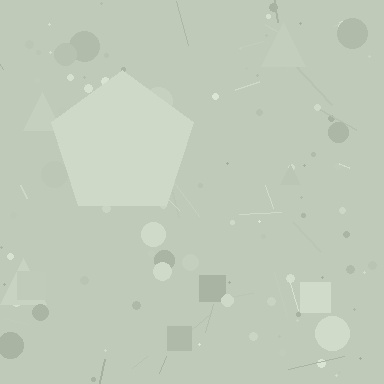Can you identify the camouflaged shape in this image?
The camouflaged shape is a pentagon.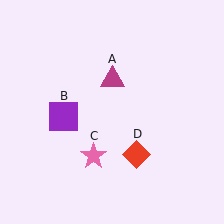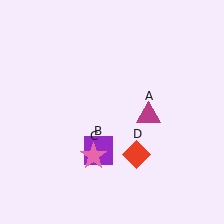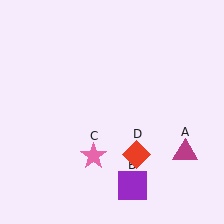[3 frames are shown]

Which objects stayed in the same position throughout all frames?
Pink star (object C) and red diamond (object D) remained stationary.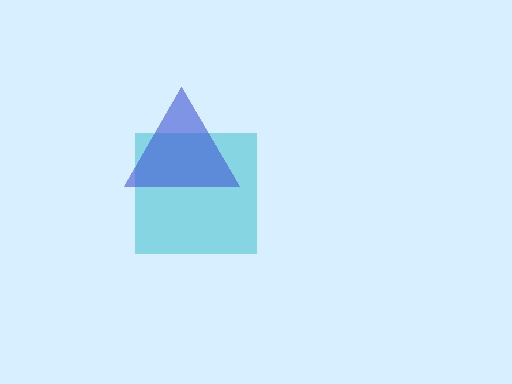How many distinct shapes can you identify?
There are 2 distinct shapes: a cyan square, a blue triangle.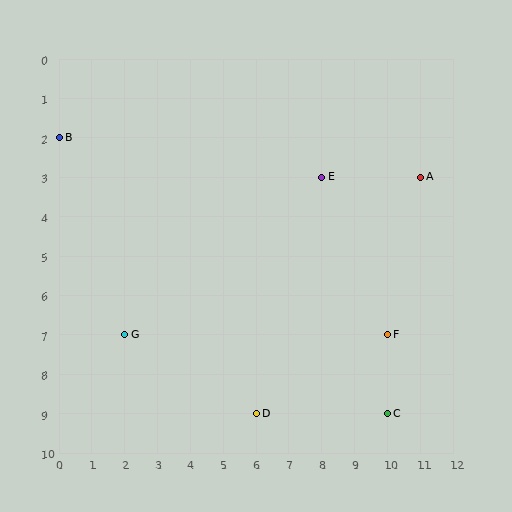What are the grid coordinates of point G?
Point G is at grid coordinates (2, 7).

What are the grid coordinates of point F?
Point F is at grid coordinates (10, 7).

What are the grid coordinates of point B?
Point B is at grid coordinates (0, 2).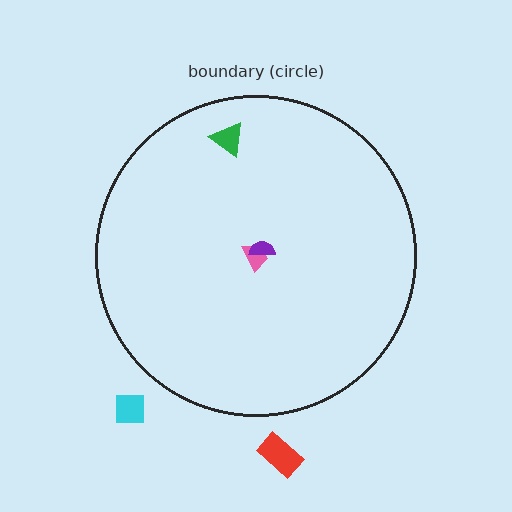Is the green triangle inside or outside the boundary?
Inside.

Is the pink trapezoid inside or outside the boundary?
Inside.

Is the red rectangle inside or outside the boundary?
Outside.